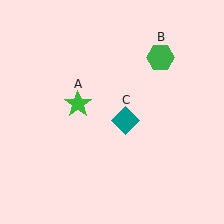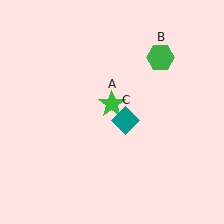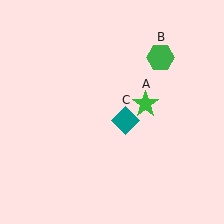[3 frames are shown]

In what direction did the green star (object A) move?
The green star (object A) moved right.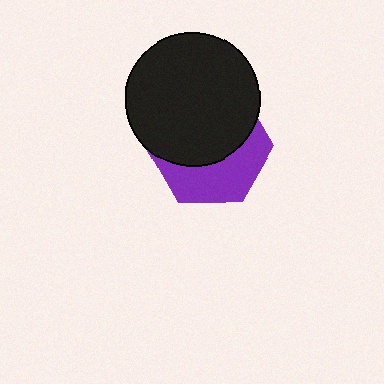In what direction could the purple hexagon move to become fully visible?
The purple hexagon could move down. That would shift it out from behind the black circle entirely.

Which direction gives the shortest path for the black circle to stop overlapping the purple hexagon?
Moving up gives the shortest separation.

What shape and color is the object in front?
The object in front is a black circle.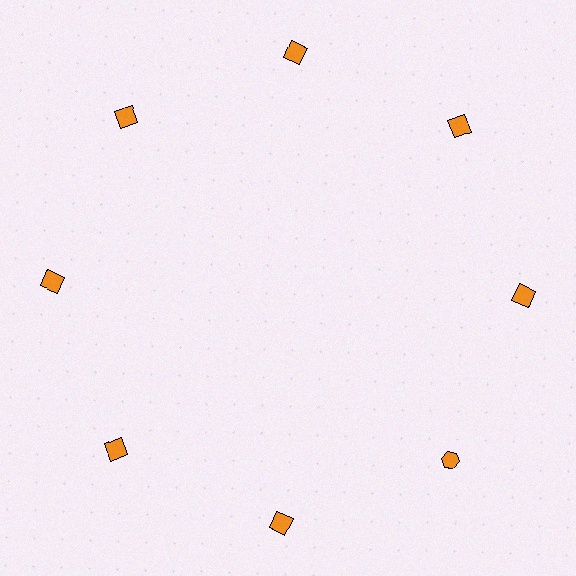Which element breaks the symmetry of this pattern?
The orange hexagon at roughly the 4 o'clock position breaks the symmetry. All other shapes are orange squares.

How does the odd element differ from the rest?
It has a different shape: hexagon instead of square.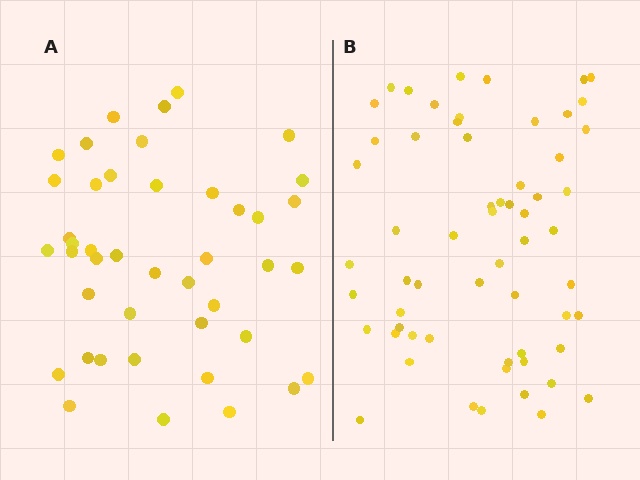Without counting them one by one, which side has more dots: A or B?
Region B (the right region) has more dots.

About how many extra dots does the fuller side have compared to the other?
Region B has approximately 15 more dots than region A.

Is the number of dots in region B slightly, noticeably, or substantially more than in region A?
Region B has noticeably more, but not dramatically so. The ratio is roughly 1.4 to 1.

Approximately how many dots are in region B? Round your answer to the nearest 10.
About 60 dots.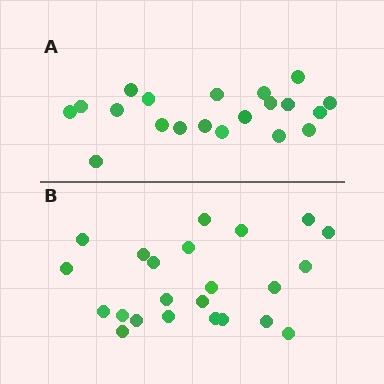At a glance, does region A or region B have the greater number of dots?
Region B (the bottom region) has more dots.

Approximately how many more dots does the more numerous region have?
Region B has just a few more — roughly 2 or 3 more dots than region A.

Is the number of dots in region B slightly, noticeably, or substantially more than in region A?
Region B has only slightly more — the two regions are fairly close. The ratio is roughly 1.1 to 1.